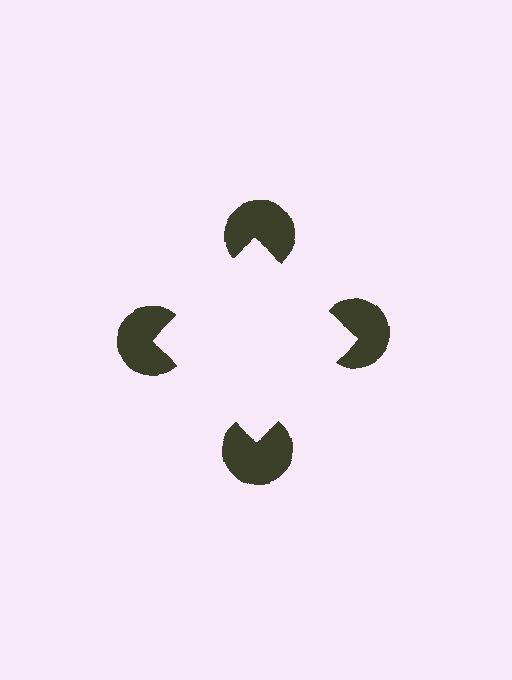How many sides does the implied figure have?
4 sides.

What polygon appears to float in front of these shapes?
An illusory square — its edges are inferred from the aligned wedge cuts in the pac-man discs, not physically drawn.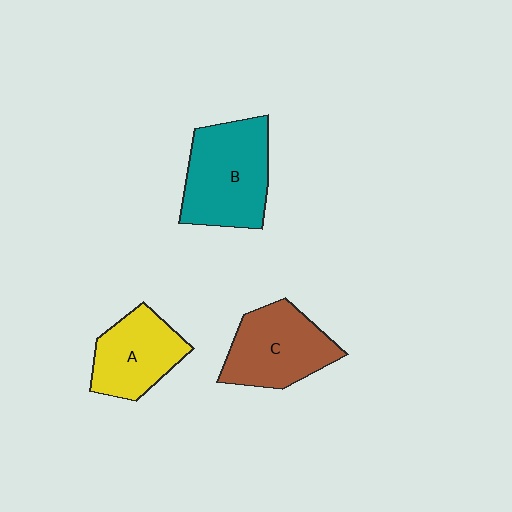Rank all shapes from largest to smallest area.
From largest to smallest: B (teal), C (brown), A (yellow).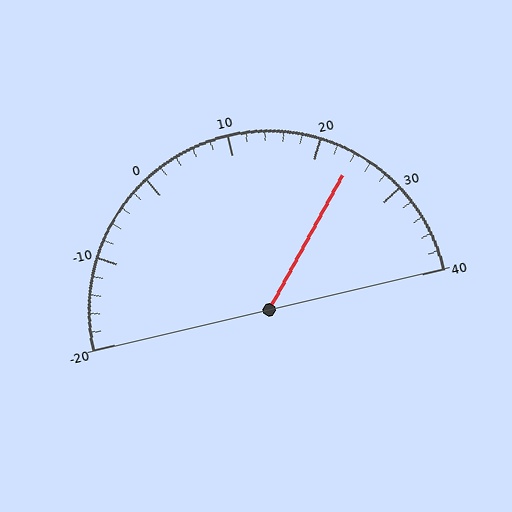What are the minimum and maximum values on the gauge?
The gauge ranges from -20 to 40.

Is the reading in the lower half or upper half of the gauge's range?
The reading is in the upper half of the range (-20 to 40).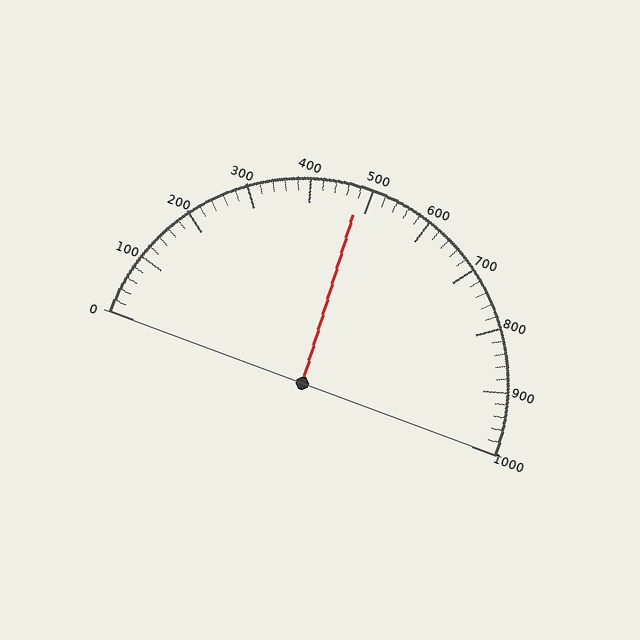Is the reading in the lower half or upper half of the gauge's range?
The reading is in the lower half of the range (0 to 1000).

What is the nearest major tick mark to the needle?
The nearest major tick mark is 500.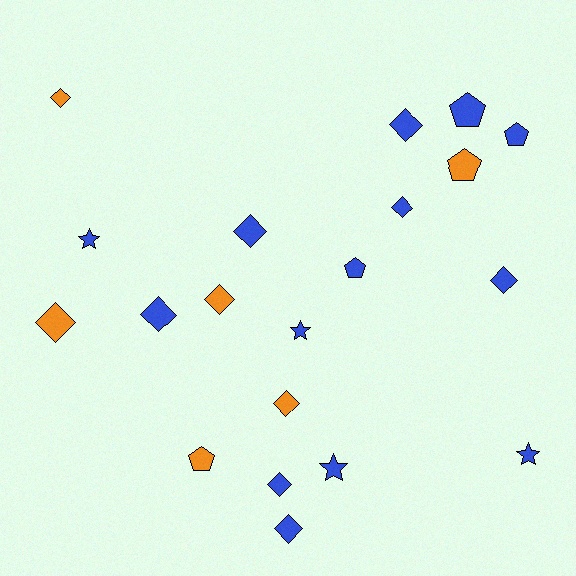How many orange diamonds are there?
There are 4 orange diamonds.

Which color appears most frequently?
Blue, with 14 objects.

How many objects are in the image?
There are 20 objects.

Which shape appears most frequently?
Diamond, with 11 objects.